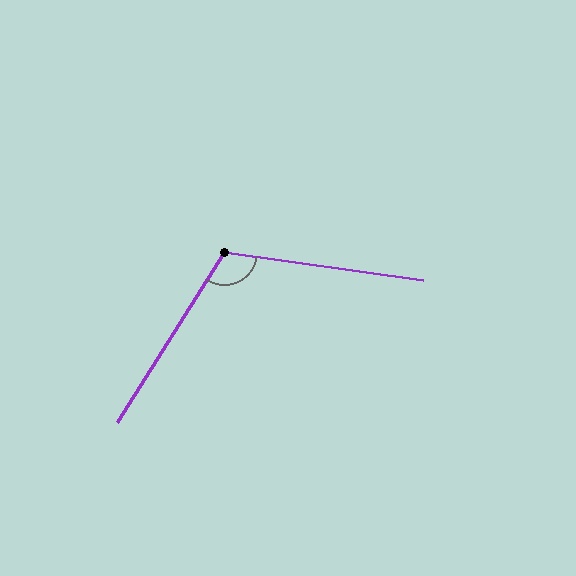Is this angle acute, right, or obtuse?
It is obtuse.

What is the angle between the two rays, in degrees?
Approximately 114 degrees.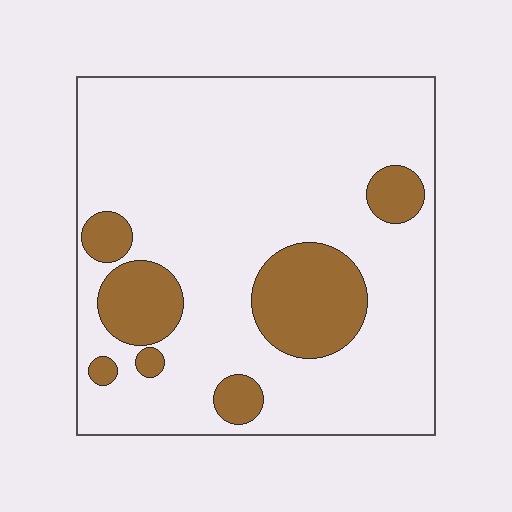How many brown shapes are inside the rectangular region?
7.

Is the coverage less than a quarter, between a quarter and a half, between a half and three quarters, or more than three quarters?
Less than a quarter.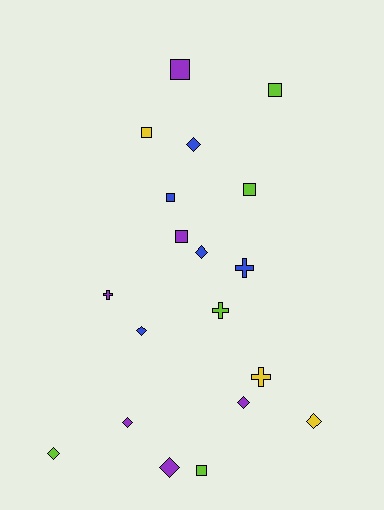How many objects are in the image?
There are 19 objects.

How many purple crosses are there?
There is 1 purple cross.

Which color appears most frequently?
Purple, with 6 objects.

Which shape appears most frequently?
Diamond, with 8 objects.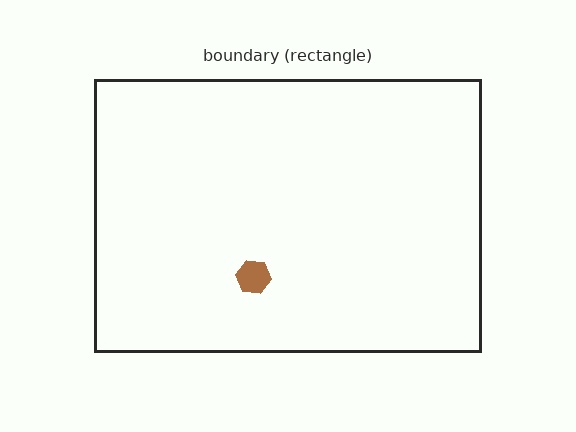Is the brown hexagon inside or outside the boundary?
Inside.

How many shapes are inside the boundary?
1 inside, 0 outside.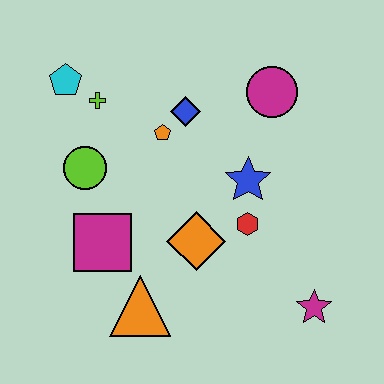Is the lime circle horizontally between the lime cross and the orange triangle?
No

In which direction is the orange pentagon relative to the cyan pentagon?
The orange pentagon is to the right of the cyan pentagon.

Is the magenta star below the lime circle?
Yes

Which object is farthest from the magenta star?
The cyan pentagon is farthest from the magenta star.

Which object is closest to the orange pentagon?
The blue diamond is closest to the orange pentagon.